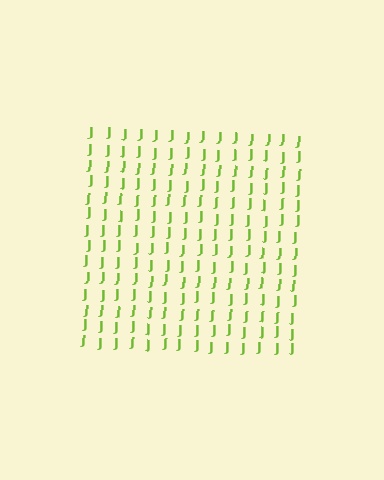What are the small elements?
The small elements are letter J's.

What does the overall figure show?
The overall figure shows a square.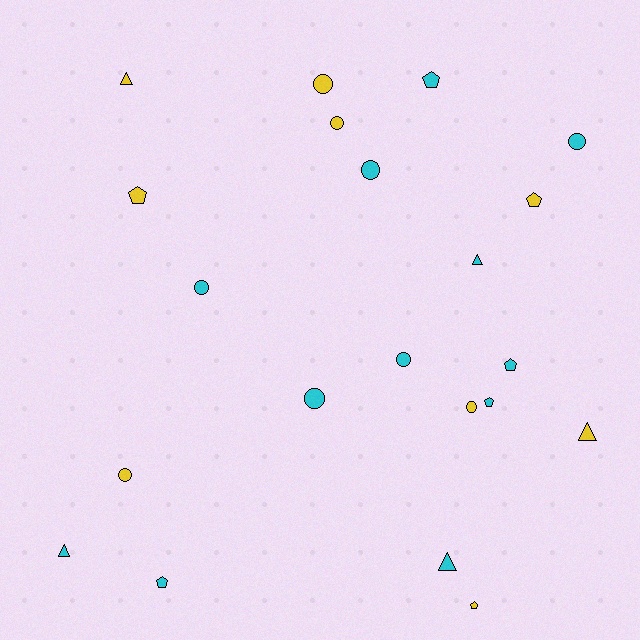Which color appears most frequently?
Cyan, with 12 objects.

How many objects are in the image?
There are 21 objects.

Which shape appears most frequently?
Circle, with 9 objects.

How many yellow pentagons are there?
There are 3 yellow pentagons.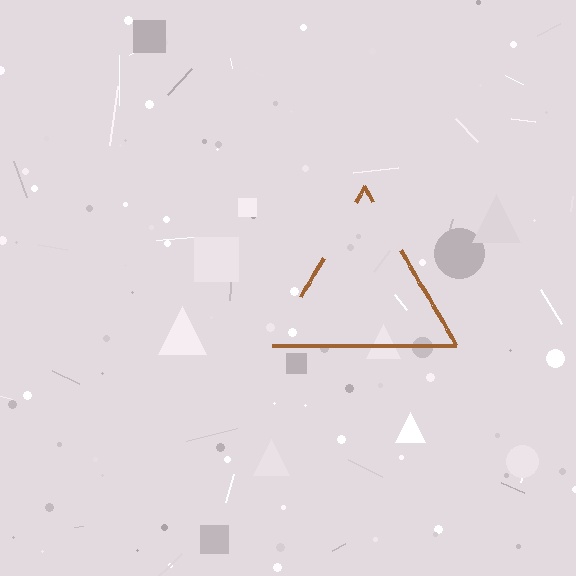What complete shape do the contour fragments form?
The contour fragments form a triangle.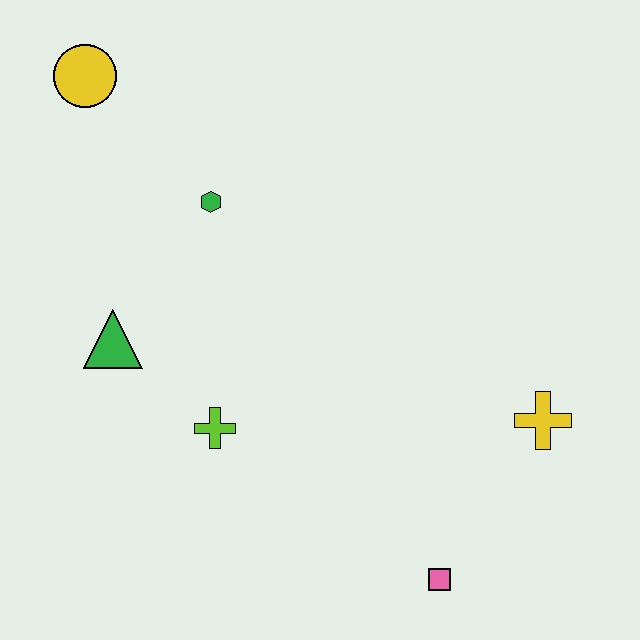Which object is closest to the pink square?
The yellow cross is closest to the pink square.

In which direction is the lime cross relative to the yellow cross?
The lime cross is to the left of the yellow cross.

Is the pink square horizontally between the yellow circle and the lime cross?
No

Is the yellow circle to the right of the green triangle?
No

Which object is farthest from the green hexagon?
The pink square is farthest from the green hexagon.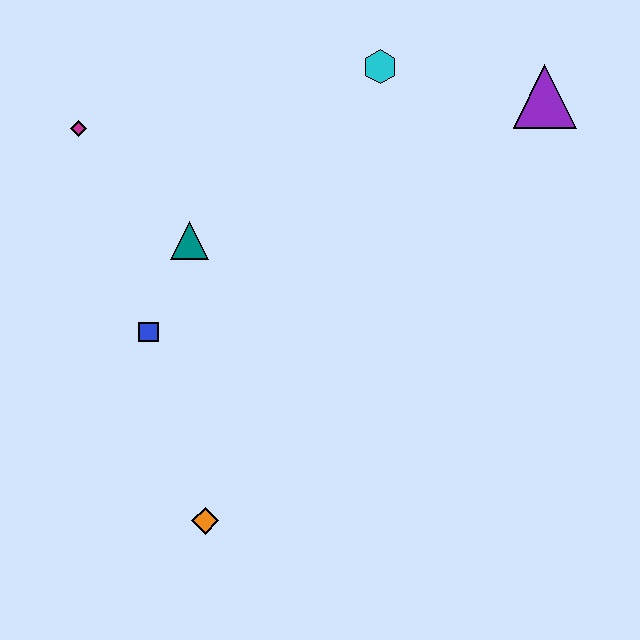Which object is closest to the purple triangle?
The cyan hexagon is closest to the purple triangle.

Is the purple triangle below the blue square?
No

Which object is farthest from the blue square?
The purple triangle is farthest from the blue square.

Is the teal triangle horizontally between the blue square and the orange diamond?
Yes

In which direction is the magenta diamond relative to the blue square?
The magenta diamond is above the blue square.